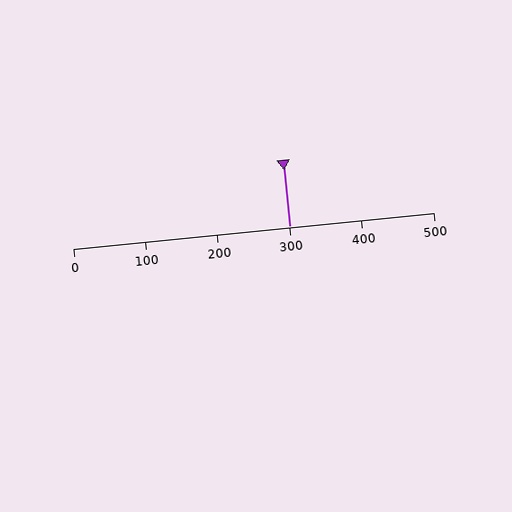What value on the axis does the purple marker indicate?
The marker indicates approximately 300.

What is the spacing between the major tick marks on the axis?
The major ticks are spaced 100 apart.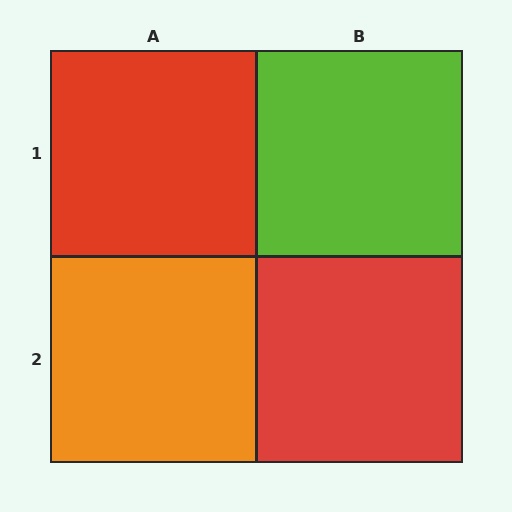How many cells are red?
2 cells are red.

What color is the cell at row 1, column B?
Lime.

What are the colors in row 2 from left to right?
Orange, red.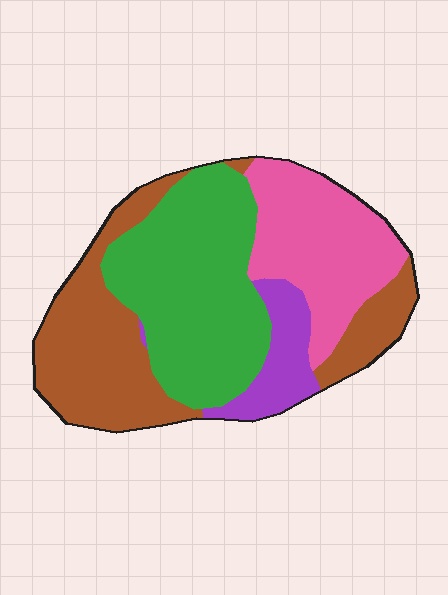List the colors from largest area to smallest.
From largest to smallest: green, brown, pink, purple.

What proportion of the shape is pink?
Pink takes up about one quarter (1/4) of the shape.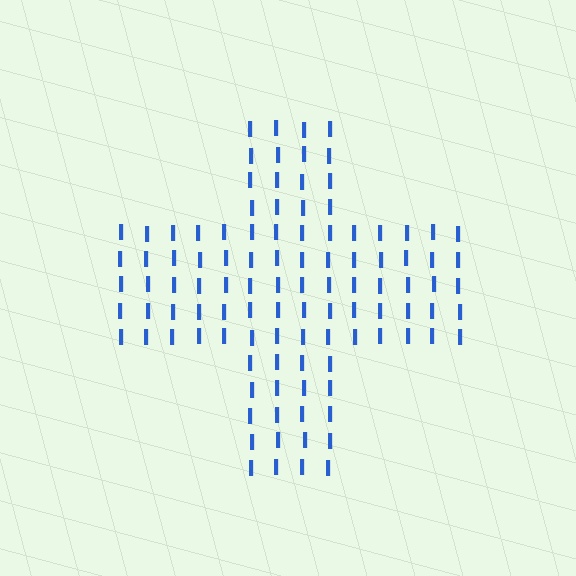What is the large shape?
The large shape is a cross.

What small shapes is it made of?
It is made of small letter I's.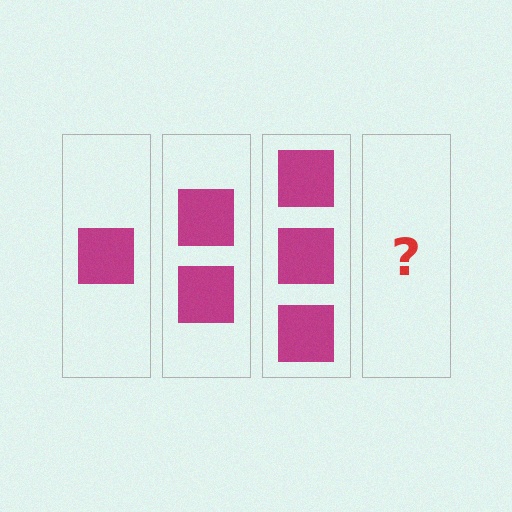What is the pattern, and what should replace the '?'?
The pattern is that each step adds one more square. The '?' should be 4 squares.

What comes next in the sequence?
The next element should be 4 squares.